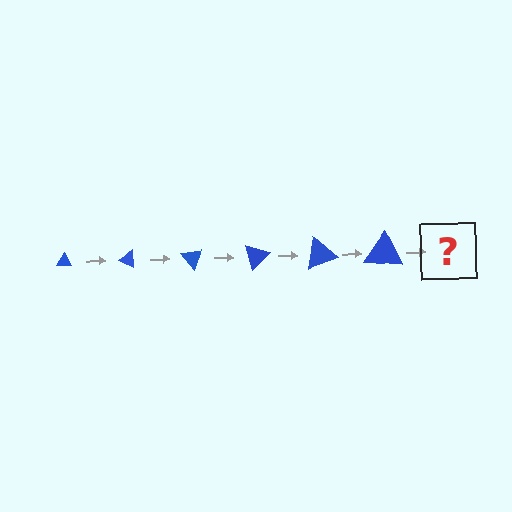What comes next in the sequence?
The next element should be a triangle, larger than the previous one and rotated 150 degrees from the start.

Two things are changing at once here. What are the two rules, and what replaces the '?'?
The two rules are that the triangle grows larger each step and it rotates 25 degrees each step. The '?' should be a triangle, larger than the previous one and rotated 150 degrees from the start.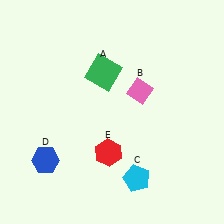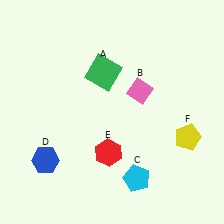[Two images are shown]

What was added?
A yellow pentagon (F) was added in Image 2.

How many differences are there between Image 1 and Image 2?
There is 1 difference between the two images.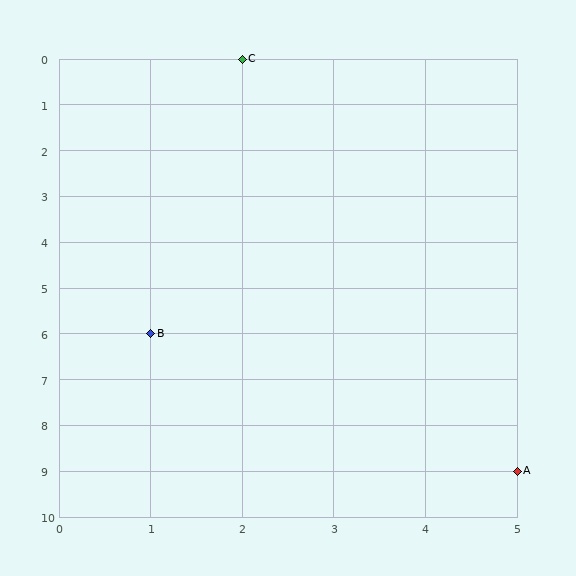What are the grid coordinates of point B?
Point B is at grid coordinates (1, 6).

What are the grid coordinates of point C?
Point C is at grid coordinates (2, 0).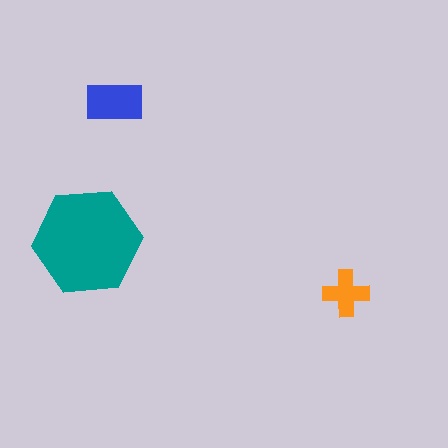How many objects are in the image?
There are 3 objects in the image.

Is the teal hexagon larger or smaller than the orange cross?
Larger.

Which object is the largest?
The teal hexagon.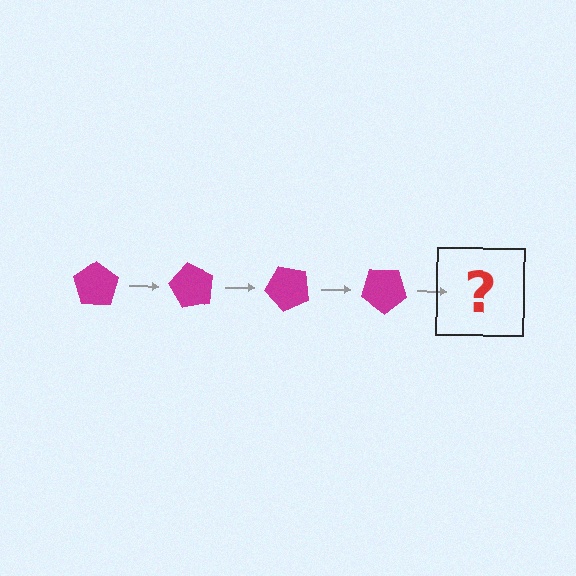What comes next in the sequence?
The next element should be a magenta pentagon rotated 240 degrees.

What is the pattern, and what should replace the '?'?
The pattern is that the pentagon rotates 60 degrees each step. The '?' should be a magenta pentagon rotated 240 degrees.